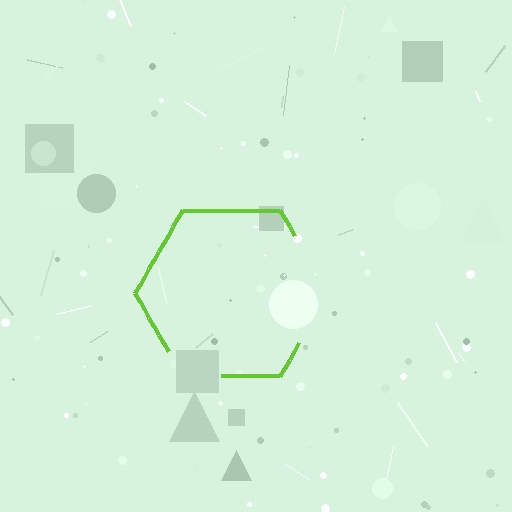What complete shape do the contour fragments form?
The contour fragments form a hexagon.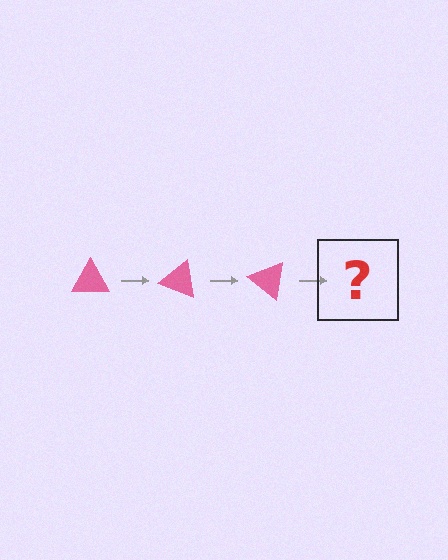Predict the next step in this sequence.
The next step is a pink triangle rotated 60 degrees.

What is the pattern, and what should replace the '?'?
The pattern is that the triangle rotates 20 degrees each step. The '?' should be a pink triangle rotated 60 degrees.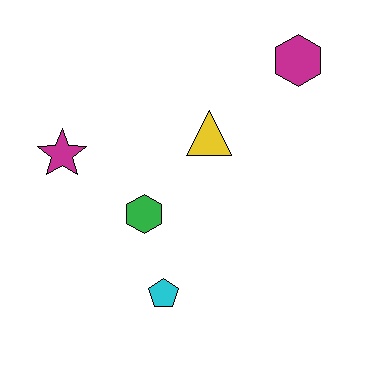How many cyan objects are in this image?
There is 1 cyan object.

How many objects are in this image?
There are 5 objects.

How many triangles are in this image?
There is 1 triangle.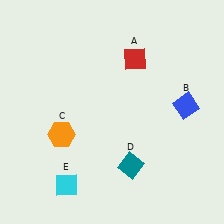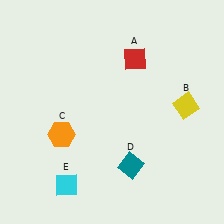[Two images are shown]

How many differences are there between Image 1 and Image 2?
There is 1 difference between the two images.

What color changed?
The diamond (B) changed from blue in Image 1 to yellow in Image 2.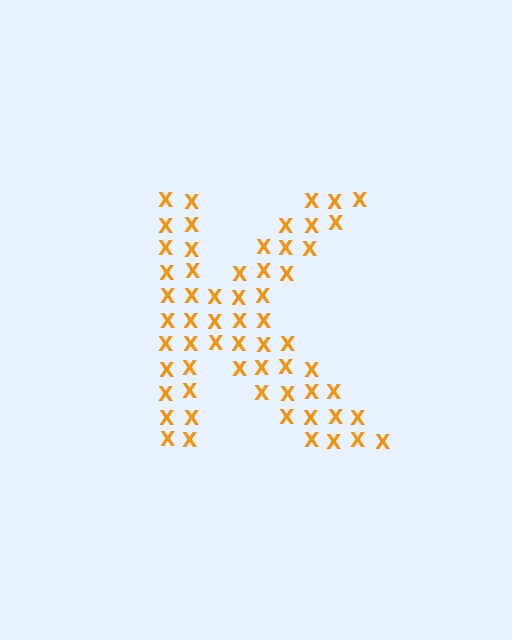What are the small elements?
The small elements are letter X's.